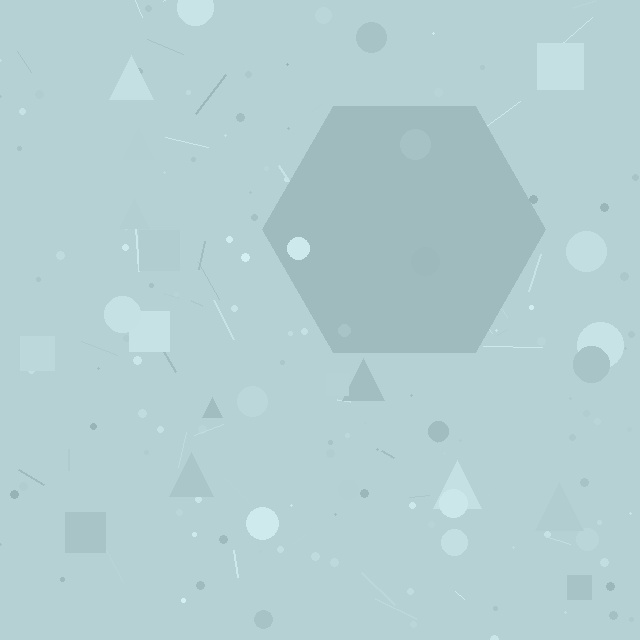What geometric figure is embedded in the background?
A hexagon is embedded in the background.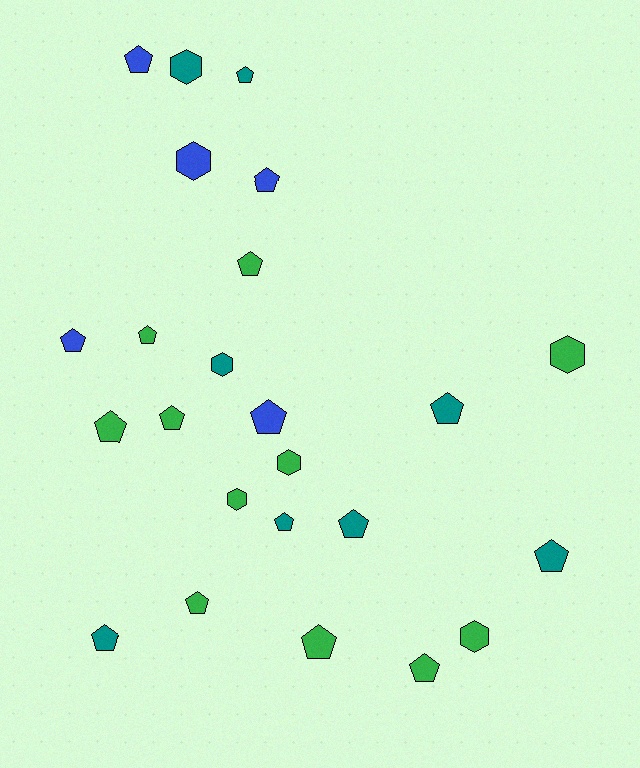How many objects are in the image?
There are 24 objects.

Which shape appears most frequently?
Pentagon, with 17 objects.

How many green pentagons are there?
There are 7 green pentagons.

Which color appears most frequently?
Green, with 11 objects.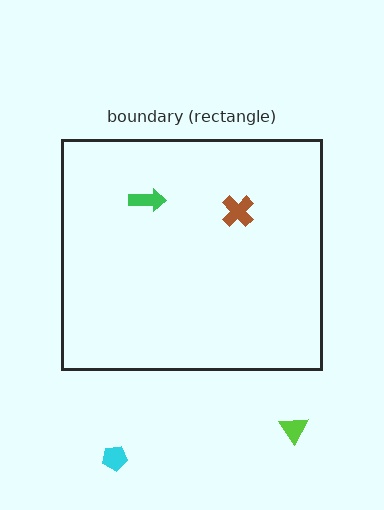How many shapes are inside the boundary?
2 inside, 2 outside.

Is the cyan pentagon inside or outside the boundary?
Outside.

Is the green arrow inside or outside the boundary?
Inside.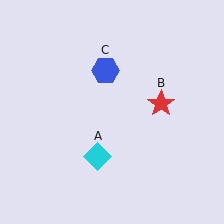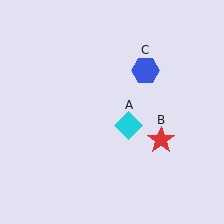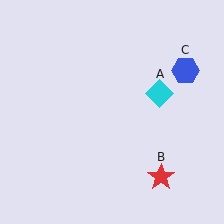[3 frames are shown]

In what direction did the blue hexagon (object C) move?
The blue hexagon (object C) moved right.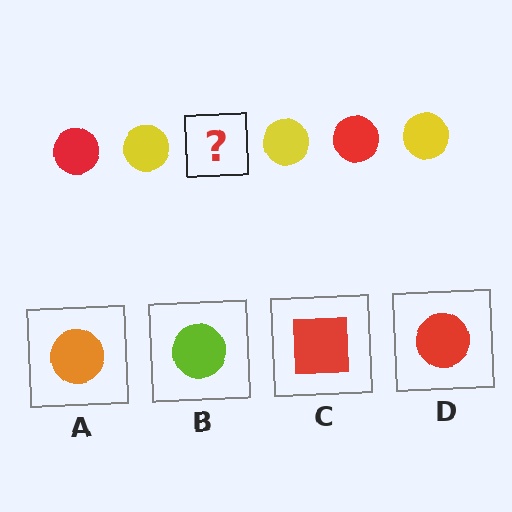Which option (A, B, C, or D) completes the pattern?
D.